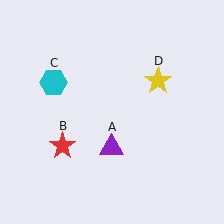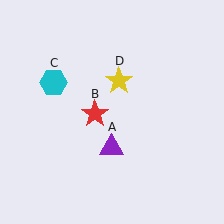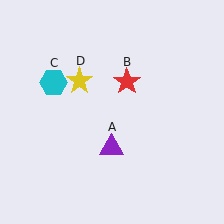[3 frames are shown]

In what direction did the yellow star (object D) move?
The yellow star (object D) moved left.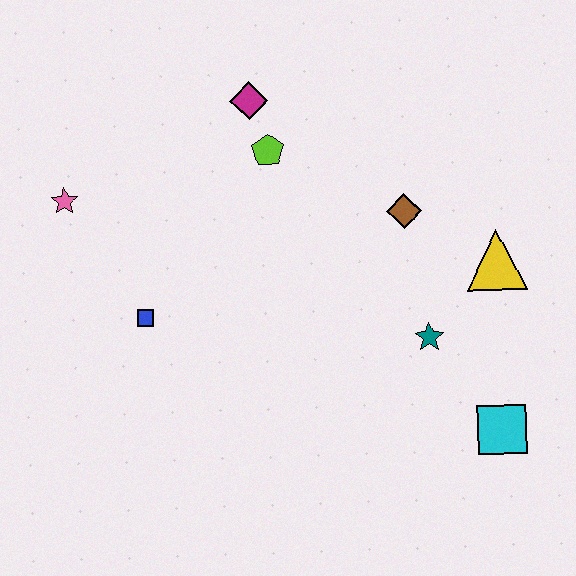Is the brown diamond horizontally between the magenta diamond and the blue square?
No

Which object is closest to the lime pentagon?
The magenta diamond is closest to the lime pentagon.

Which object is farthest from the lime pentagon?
The cyan square is farthest from the lime pentagon.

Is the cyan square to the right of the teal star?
Yes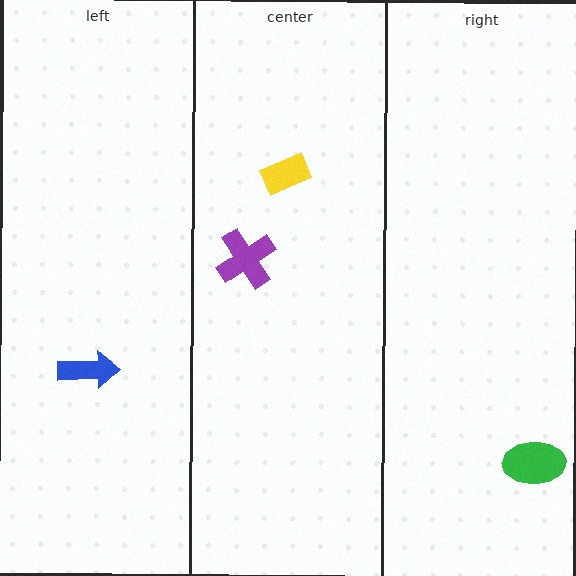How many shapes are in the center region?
2.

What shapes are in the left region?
The blue arrow.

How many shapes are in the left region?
1.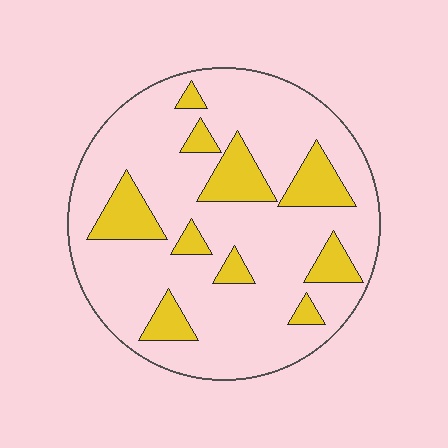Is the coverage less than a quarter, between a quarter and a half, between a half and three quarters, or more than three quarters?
Less than a quarter.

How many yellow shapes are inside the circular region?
10.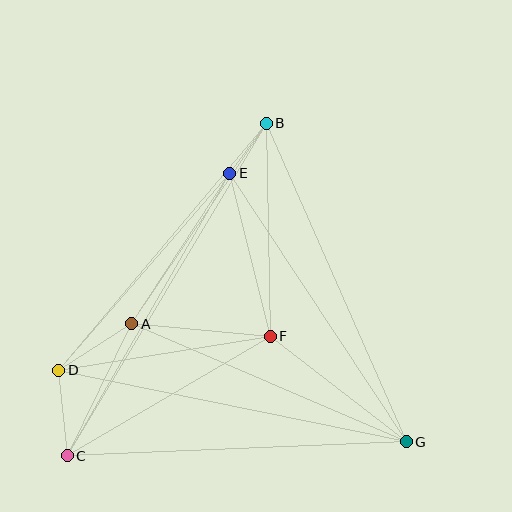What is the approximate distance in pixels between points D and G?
The distance between D and G is approximately 354 pixels.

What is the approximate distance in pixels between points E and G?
The distance between E and G is approximately 321 pixels.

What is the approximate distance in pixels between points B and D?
The distance between B and D is approximately 322 pixels.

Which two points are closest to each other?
Points B and E are closest to each other.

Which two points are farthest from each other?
Points B and C are farthest from each other.